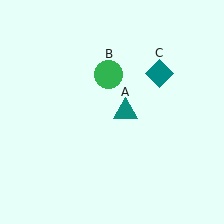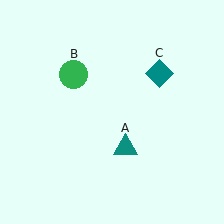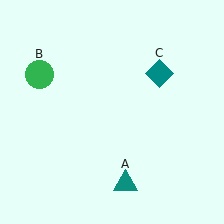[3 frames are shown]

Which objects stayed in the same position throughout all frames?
Teal diamond (object C) remained stationary.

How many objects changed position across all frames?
2 objects changed position: teal triangle (object A), green circle (object B).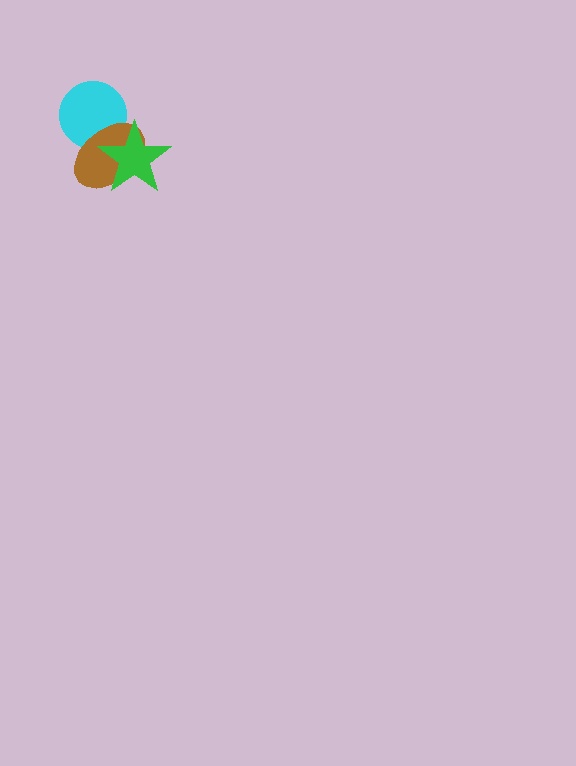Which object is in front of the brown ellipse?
The green star is in front of the brown ellipse.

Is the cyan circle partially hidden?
Yes, it is partially covered by another shape.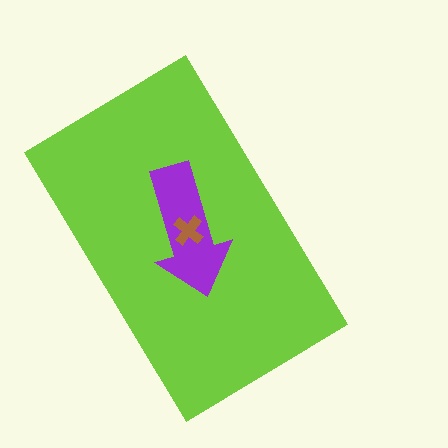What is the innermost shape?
The brown cross.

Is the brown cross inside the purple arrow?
Yes.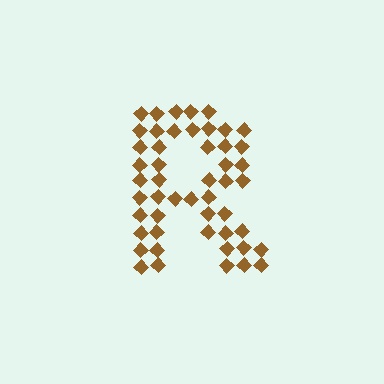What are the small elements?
The small elements are diamonds.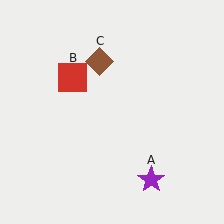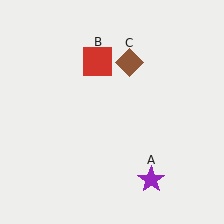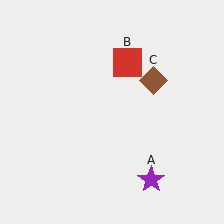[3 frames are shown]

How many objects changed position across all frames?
2 objects changed position: red square (object B), brown diamond (object C).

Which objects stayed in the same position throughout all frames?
Purple star (object A) remained stationary.